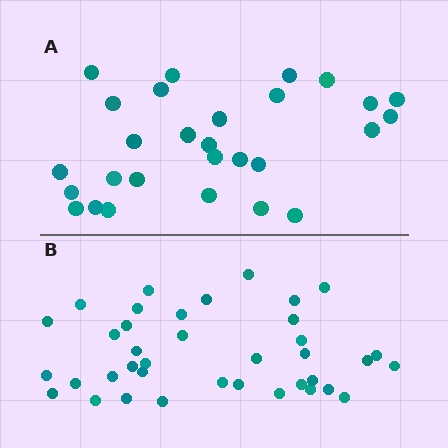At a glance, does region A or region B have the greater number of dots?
Region B (the bottom region) has more dots.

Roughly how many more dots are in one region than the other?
Region B has roughly 10 or so more dots than region A.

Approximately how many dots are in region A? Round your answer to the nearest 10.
About 30 dots. (The exact count is 28, which rounds to 30.)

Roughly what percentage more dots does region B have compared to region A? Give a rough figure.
About 35% more.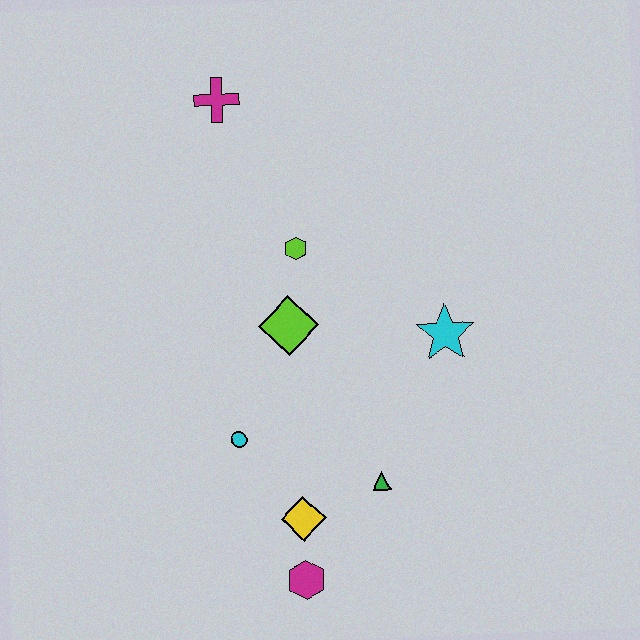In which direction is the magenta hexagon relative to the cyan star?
The magenta hexagon is below the cyan star.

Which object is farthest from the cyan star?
The magenta cross is farthest from the cyan star.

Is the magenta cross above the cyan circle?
Yes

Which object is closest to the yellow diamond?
The magenta hexagon is closest to the yellow diamond.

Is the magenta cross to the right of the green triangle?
No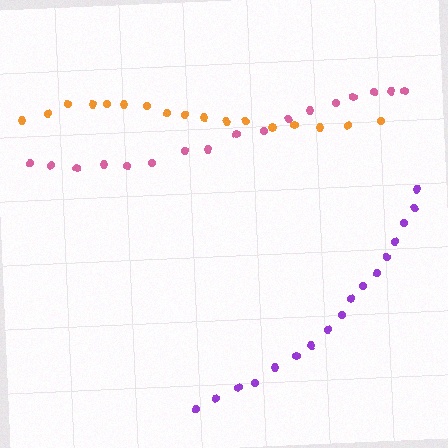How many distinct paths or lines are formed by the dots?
There are 3 distinct paths.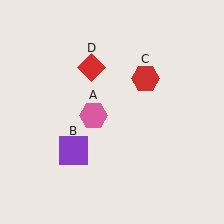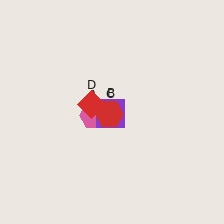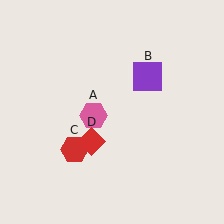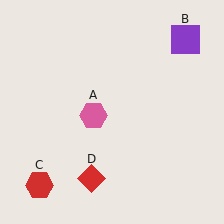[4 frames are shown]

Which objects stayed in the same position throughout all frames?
Pink hexagon (object A) remained stationary.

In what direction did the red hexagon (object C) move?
The red hexagon (object C) moved down and to the left.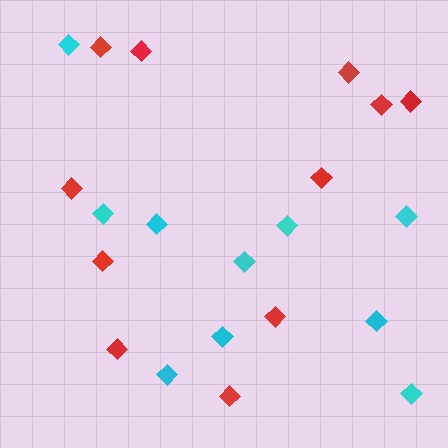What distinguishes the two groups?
There are 2 groups: one group of cyan diamonds (10) and one group of red diamonds (11).